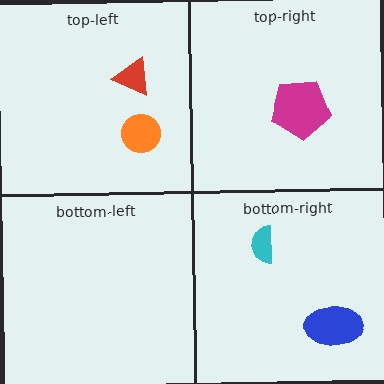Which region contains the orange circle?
The top-left region.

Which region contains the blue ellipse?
The bottom-right region.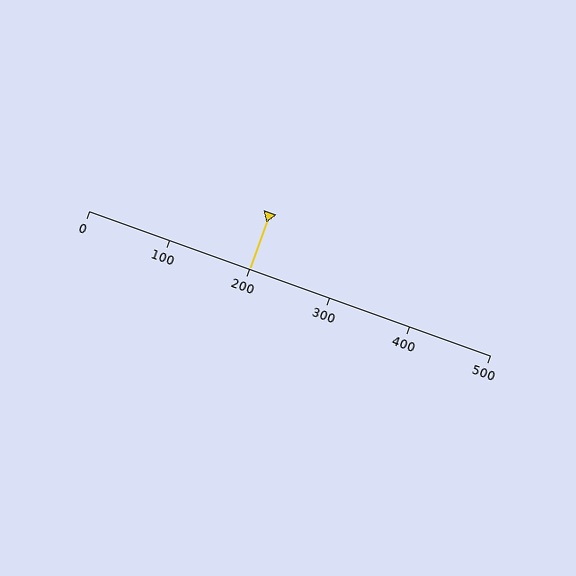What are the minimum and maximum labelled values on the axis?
The axis runs from 0 to 500.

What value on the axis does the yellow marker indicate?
The marker indicates approximately 200.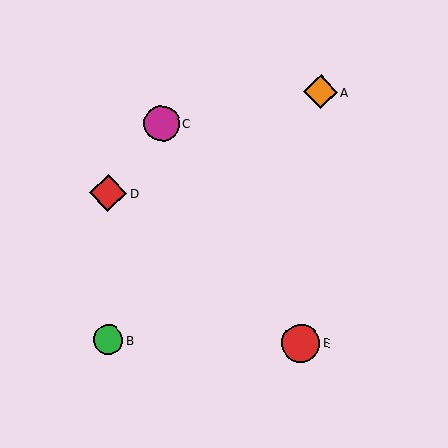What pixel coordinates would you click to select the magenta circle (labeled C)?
Click at (162, 123) to select the magenta circle C.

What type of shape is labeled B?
Shape B is a green circle.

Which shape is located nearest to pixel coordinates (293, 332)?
The red circle (labeled E) at (301, 343) is nearest to that location.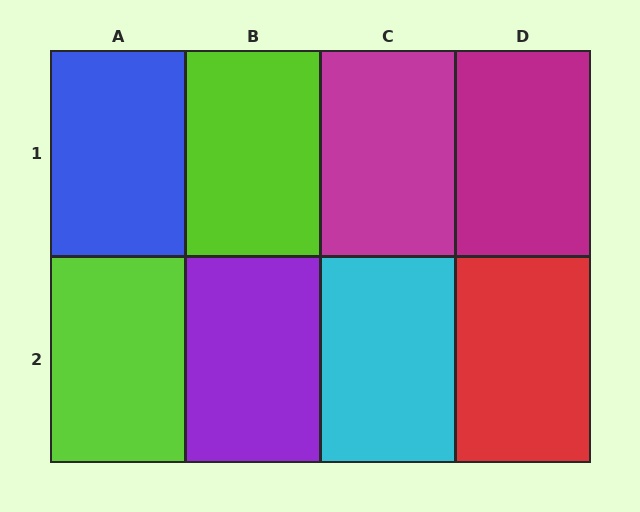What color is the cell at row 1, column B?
Lime.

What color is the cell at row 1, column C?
Magenta.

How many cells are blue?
1 cell is blue.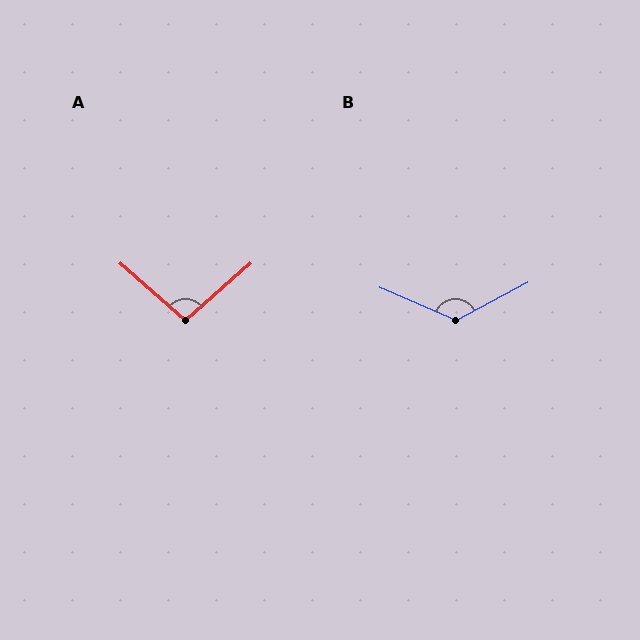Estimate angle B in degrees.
Approximately 129 degrees.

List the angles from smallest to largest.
A (98°), B (129°).